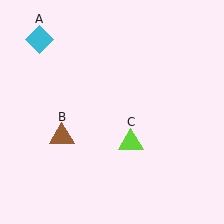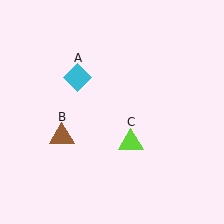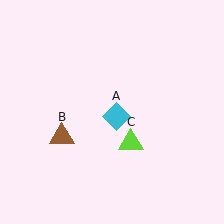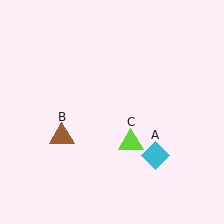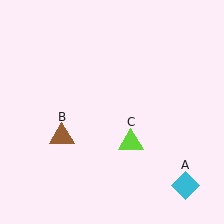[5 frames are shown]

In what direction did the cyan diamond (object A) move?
The cyan diamond (object A) moved down and to the right.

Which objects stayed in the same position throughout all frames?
Brown triangle (object B) and lime triangle (object C) remained stationary.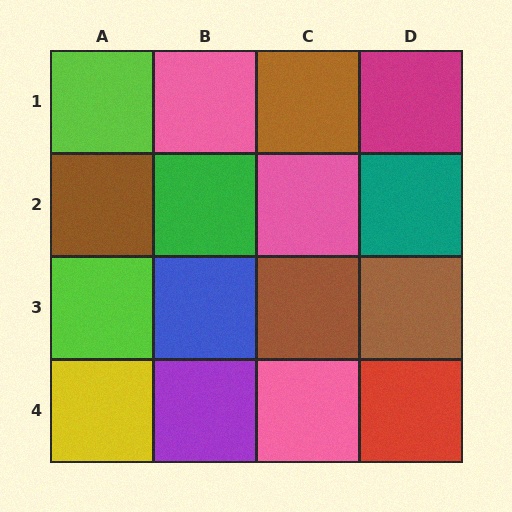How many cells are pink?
3 cells are pink.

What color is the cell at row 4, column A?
Yellow.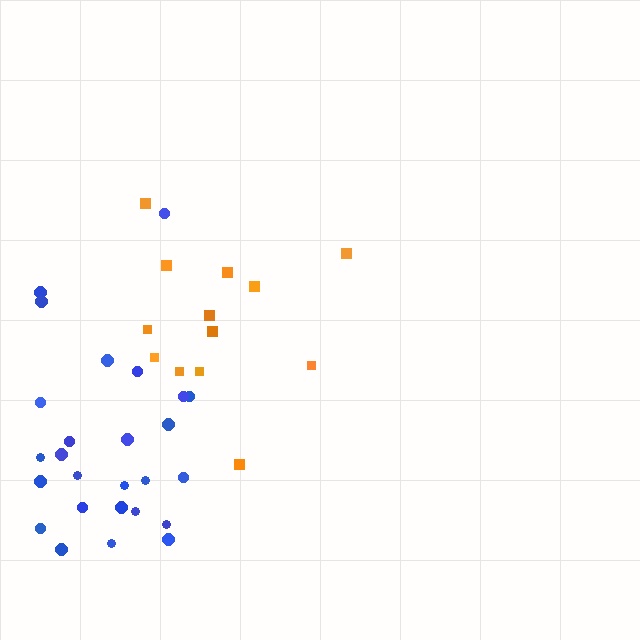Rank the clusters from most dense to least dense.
blue, orange.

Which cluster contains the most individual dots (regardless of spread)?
Blue (26).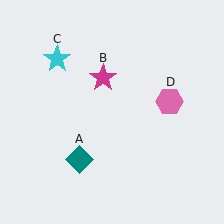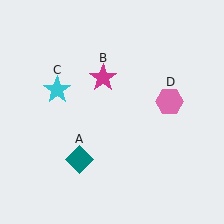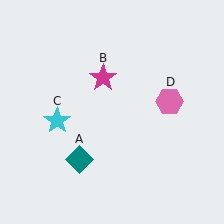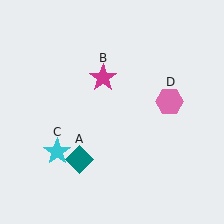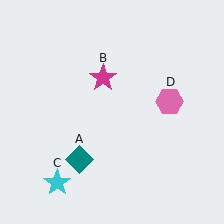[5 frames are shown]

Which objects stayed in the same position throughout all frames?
Teal diamond (object A) and magenta star (object B) and pink hexagon (object D) remained stationary.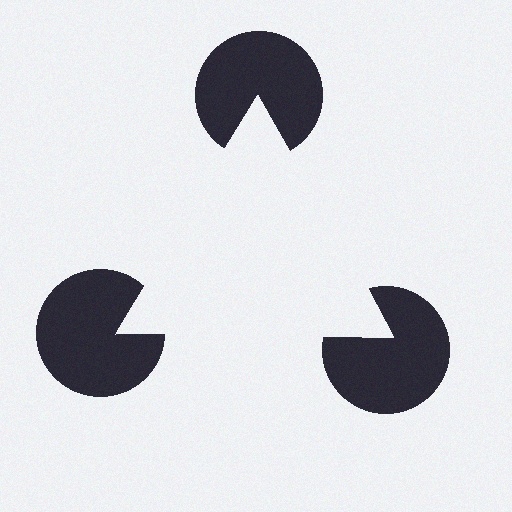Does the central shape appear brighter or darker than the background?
It typically appears slightly brighter than the background, even though no actual brightness change is drawn.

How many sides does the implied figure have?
3 sides.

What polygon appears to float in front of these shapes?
An illusory triangle — its edges are inferred from the aligned wedge cuts in the pac-man discs, not physically drawn.